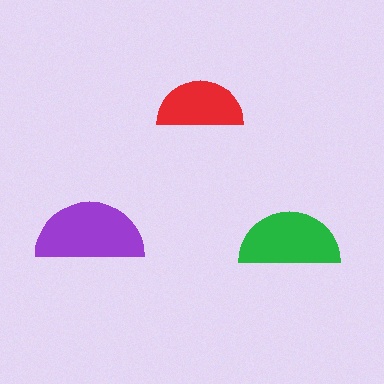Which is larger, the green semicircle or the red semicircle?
The green one.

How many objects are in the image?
There are 3 objects in the image.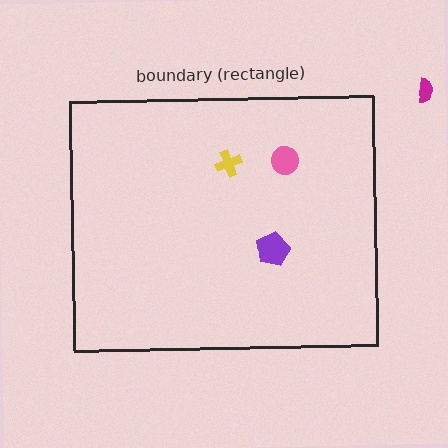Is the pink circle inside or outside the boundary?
Inside.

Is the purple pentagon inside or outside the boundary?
Inside.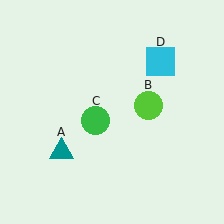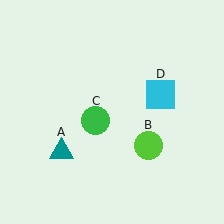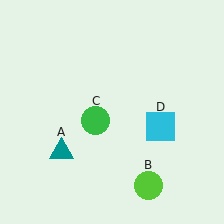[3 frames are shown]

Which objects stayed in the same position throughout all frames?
Teal triangle (object A) and green circle (object C) remained stationary.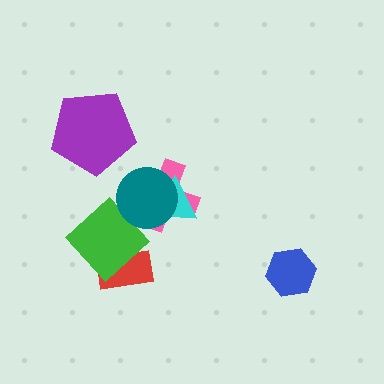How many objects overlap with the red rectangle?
1 object overlaps with the red rectangle.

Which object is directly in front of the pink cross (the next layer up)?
The cyan triangle is directly in front of the pink cross.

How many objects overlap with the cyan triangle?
2 objects overlap with the cyan triangle.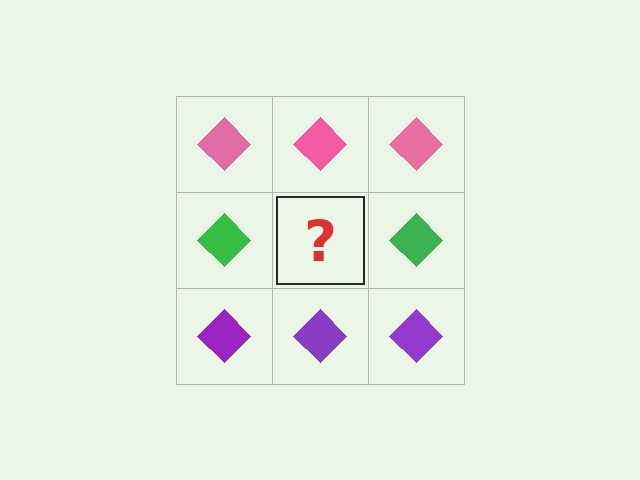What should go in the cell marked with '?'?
The missing cell should contain a green diamond.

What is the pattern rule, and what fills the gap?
The rule is that each row has a consistent color. The gap should be filled with a green diamond.